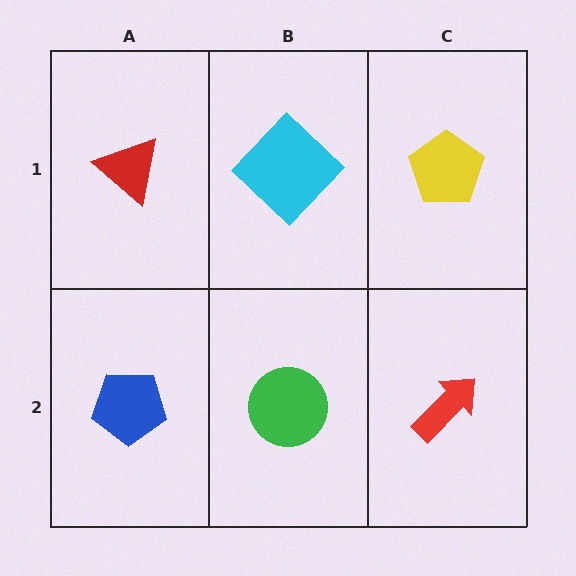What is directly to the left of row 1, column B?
A red triangle.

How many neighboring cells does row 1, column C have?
2.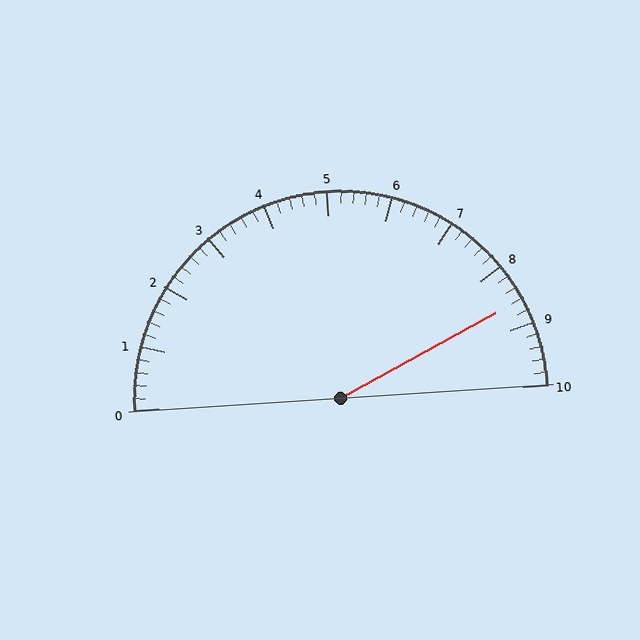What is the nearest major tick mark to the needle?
The nearest major tick mark is 9.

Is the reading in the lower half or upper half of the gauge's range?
The reading is in the upper half of the range (0 to 10).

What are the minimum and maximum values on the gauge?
The gauge ranges from 0 to 10.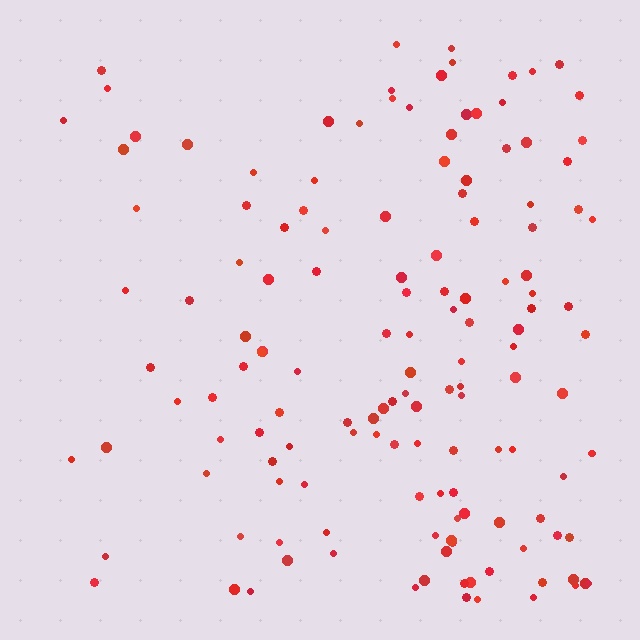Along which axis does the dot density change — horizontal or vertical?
Horizontal.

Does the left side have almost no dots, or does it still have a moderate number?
Still a moderate number, just noticeably fewer than the right.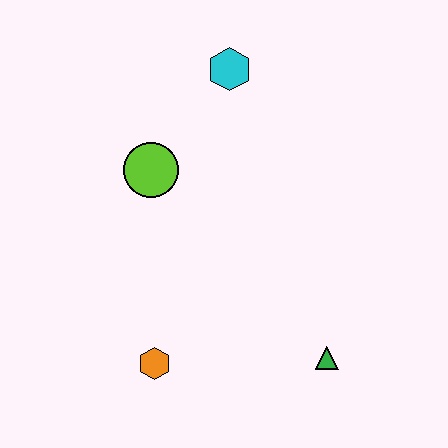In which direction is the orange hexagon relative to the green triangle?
The orange hexagon is to the left of the green triangle.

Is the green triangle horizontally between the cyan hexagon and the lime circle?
No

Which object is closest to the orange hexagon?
The green triangle is closest to the orange hexagon.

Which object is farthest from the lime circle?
The green triangle is farthest from the lime circle.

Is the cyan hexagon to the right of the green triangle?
No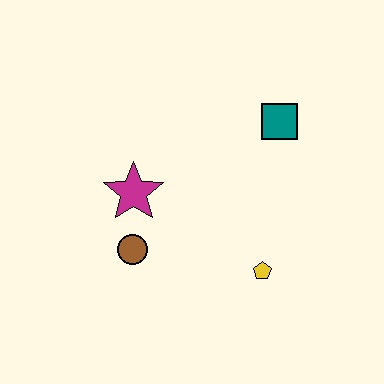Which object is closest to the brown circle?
The magenta star is closest to the brown circle.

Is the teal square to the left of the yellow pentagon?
No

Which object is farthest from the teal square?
The brown circle is farthest from the teal square.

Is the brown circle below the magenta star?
Yes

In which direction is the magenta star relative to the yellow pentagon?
The magenta star is to the left of the yellow pentagon.